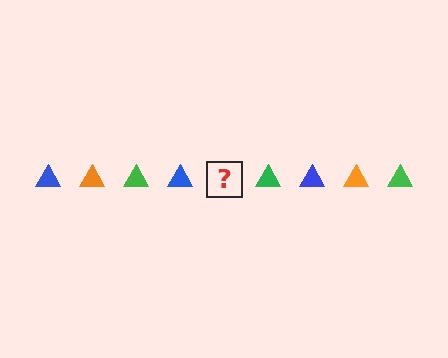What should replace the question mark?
The question mark should be replaced with an orange triangle.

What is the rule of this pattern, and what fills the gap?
The rule is that the pattern cycles through blue, orange, green triangles. The gap should be filled with an orange triangle.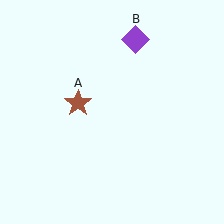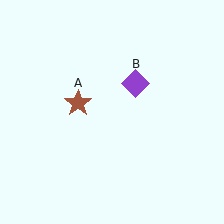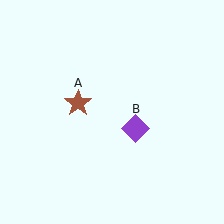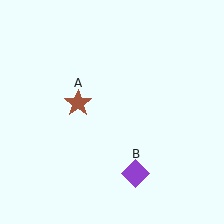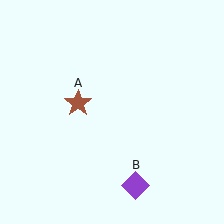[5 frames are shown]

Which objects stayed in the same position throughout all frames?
Brown star (object A) remained stationary.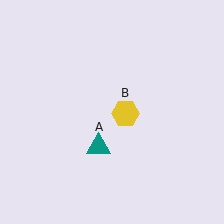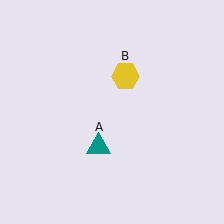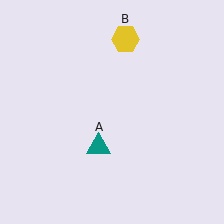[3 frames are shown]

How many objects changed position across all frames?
1 object changed position: yellow hexagon (object B).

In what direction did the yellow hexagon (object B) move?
The yellow hexagon (object B) moved up.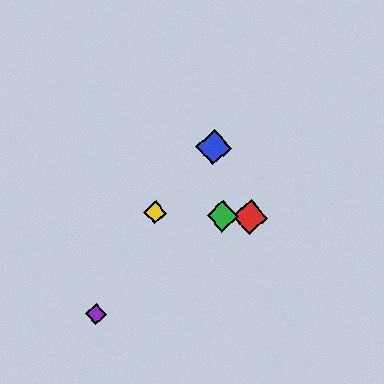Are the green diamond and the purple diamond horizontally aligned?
No, the green diamond is at y≈216 and the purple diamond is at y≈314.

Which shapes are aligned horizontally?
The red diamond, the green diamond, the yellow diamond are aligned horizontally.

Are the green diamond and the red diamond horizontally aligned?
Yes, both are at y≈216.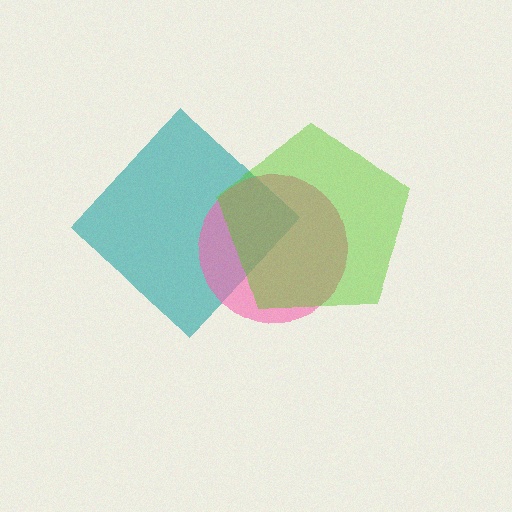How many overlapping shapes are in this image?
There are 3 overlapping shapes in the image.